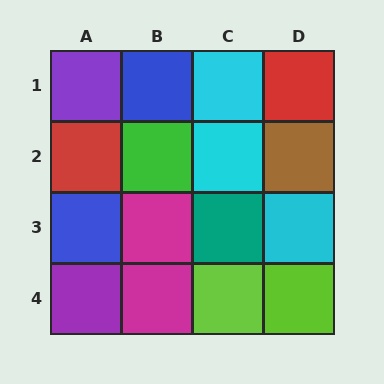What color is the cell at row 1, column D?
Red.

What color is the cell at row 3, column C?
Teal.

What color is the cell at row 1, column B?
Blue.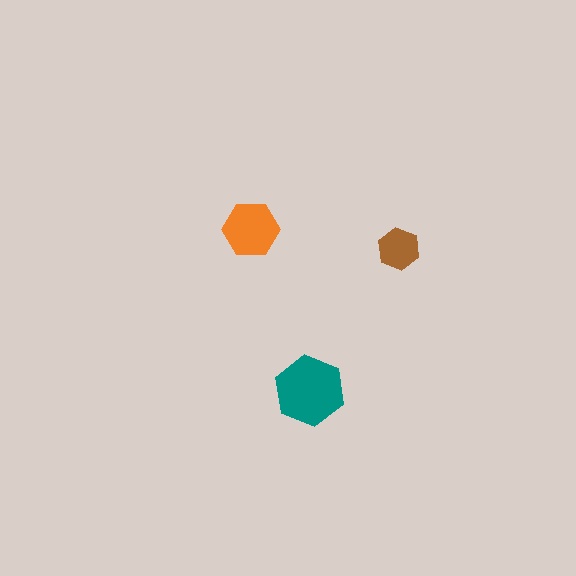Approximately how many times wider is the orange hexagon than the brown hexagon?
About 1.5 times wider.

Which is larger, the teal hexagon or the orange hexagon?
The teal one.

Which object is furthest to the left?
The orange hexagon is leftmost.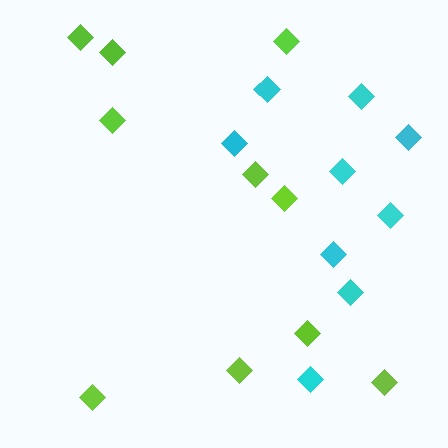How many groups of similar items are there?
There are 2 groups: one group of cyan diamonds (9) and one group of lime diamonds (10).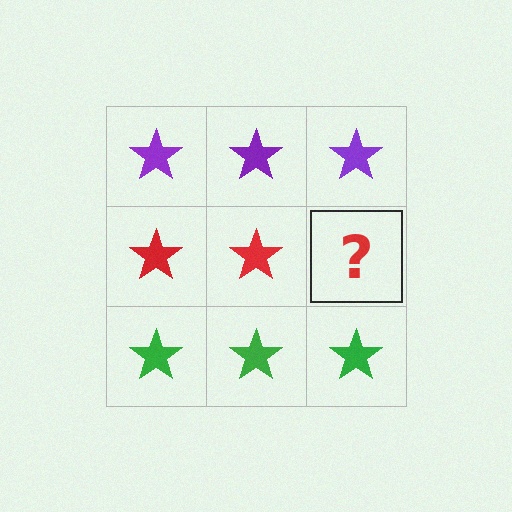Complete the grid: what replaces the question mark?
The question mark should be replaced with a red star.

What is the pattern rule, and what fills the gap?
The rule is that each row has a consistent color. The gap should be filled with a red star.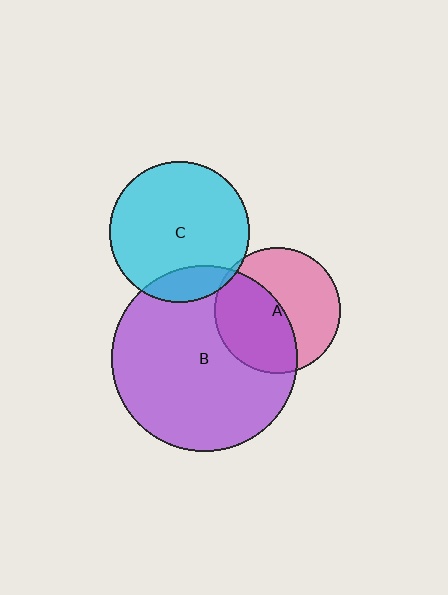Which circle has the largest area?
Circle B (purple).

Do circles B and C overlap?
Yes.